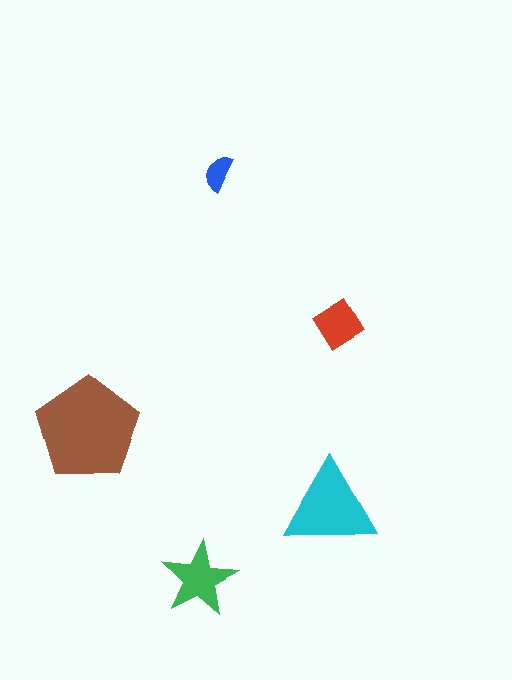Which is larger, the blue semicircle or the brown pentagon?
The brown pentagon.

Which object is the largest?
The brown pentagon.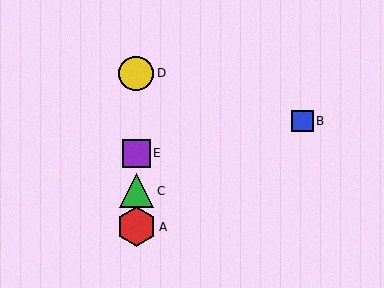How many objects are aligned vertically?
4 objects (A, C, D, E) are aligned vertically.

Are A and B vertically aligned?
No, A is at x≈136 and B is at x≈302.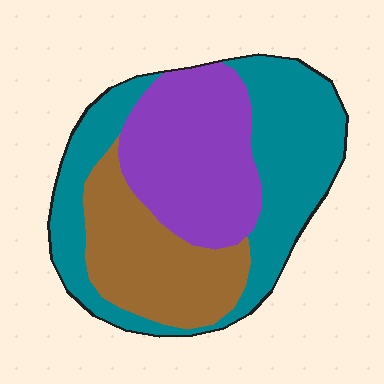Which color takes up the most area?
Teal, at roughly 40%.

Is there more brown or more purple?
Purple.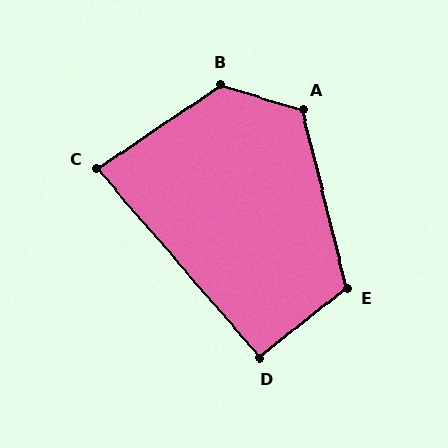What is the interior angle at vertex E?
Approximately 115 degrees (obtuse).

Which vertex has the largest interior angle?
B, at approximately 129 degrees.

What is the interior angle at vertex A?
Approximately 121 degrees (obtuse).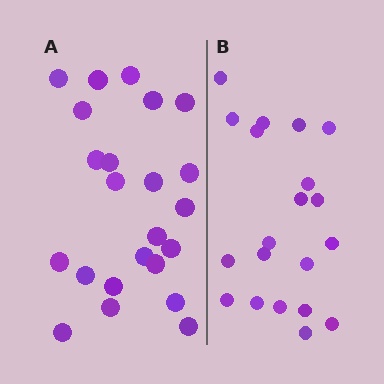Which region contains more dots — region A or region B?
Region A (the left region) has more dots.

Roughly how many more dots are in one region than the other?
Region A has just a few more — roughly 2 or 3 more dots than region B.